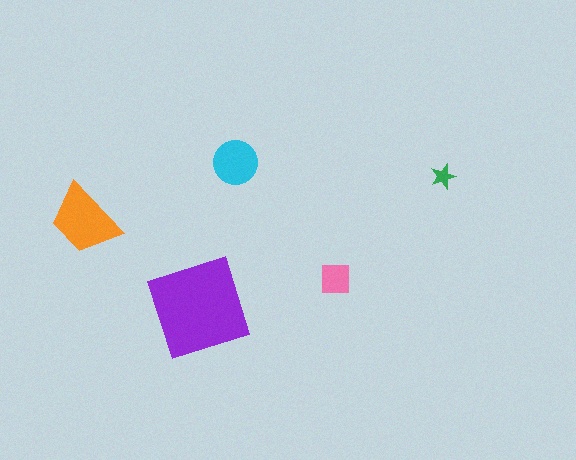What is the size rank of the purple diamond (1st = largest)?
1st.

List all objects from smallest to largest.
The green star, the pink square, the cyan circle, the orange trapezoid, the purple diamond.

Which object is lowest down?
The purple diamond is bottommost.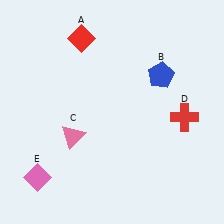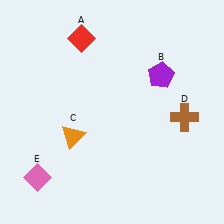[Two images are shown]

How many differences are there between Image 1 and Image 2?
There are 3 differences between the two images.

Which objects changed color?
B changed from blue to purple. C changed from pink to orange. D changed from red to brown.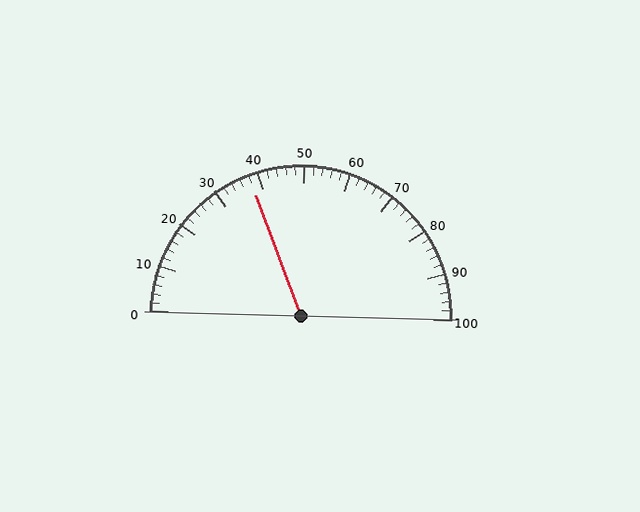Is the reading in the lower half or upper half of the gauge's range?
The reading is in the lower half of the range (0 to 100).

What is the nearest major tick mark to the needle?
The nearest major tick mark is 40.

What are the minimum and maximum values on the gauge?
The gauge ranges from 0 to 100.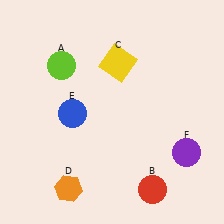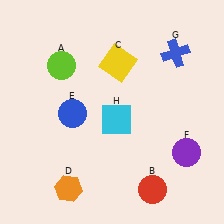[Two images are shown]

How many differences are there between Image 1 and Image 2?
There are 2 differences between the two images.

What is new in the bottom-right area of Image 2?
A cyan square (H) was added in the bottom-right area of Image 2.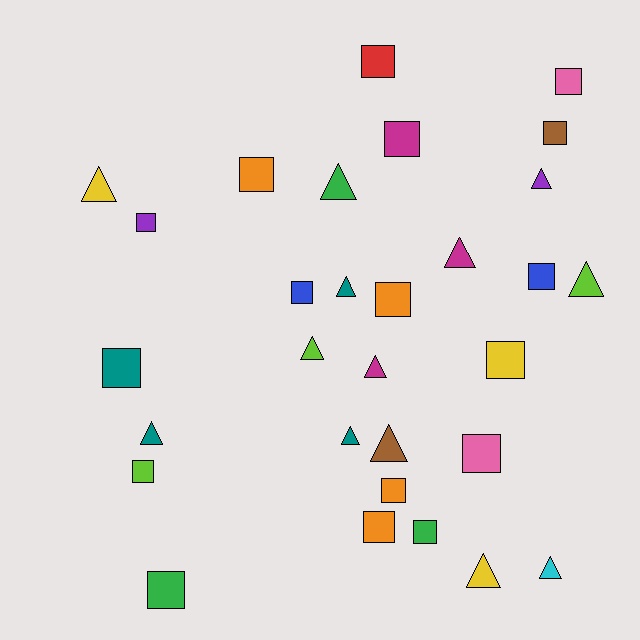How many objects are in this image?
There are 30 objects.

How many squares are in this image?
There are 17 squares.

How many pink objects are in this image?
There are 2 pink objects.